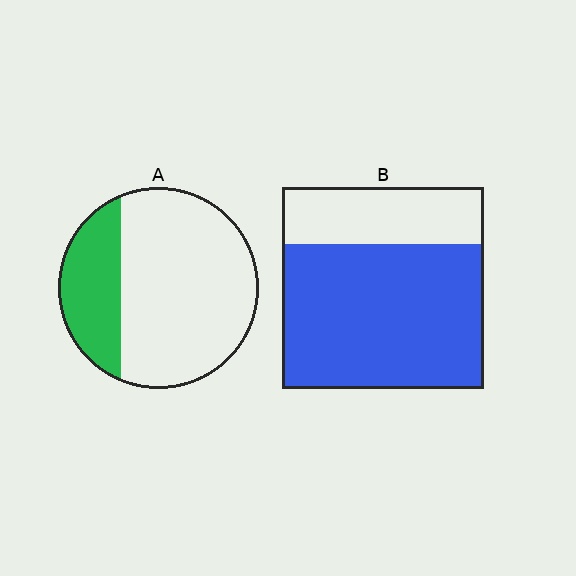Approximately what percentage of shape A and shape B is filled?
A is approximately 25% and B is approximately 70%.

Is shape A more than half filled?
No.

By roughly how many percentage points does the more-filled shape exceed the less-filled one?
By roughly 45 percentage points (B over A).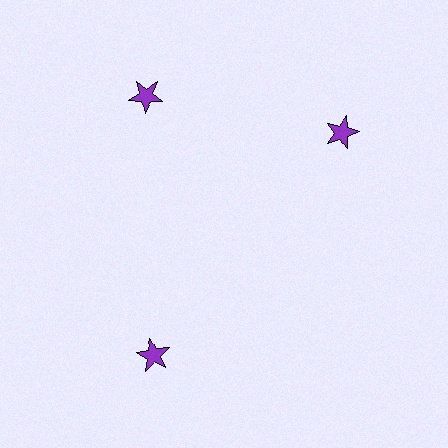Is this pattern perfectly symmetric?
No. The 3 purple stars are arranged in a ring, but one element near the 3 o'clock position is rotated out of alignment along the ring, breaking the 3-fold rotational symmetry.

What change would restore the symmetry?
The symmetry would be restored by rotating it back into even spacing with its neighbors so that all 3 stars sit at equal angles and equal distance from the center.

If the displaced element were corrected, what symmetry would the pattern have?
It would have 3-fold rotational symmetry — the pattern would map onto itself every 120 degrees.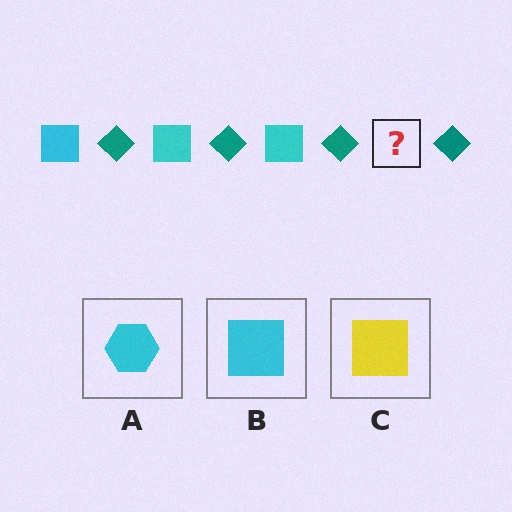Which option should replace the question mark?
Option B.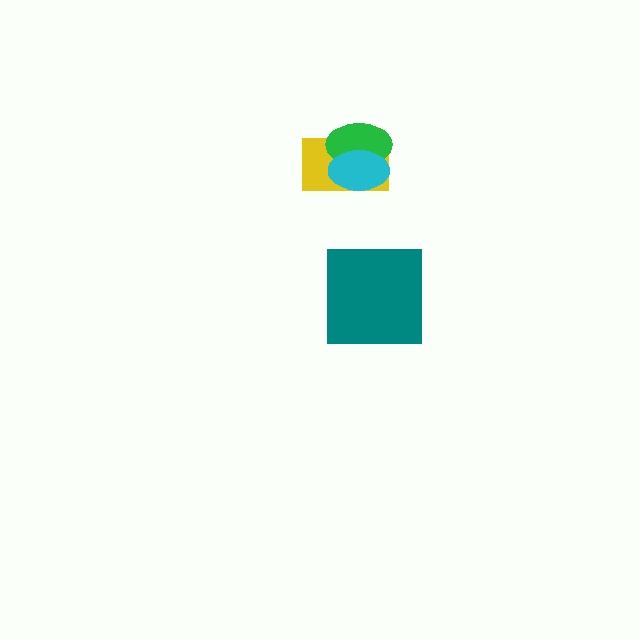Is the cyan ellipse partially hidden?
No, no other shape covers it.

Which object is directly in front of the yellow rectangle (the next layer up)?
The green ellipse is directly in front of the yellow rectangle.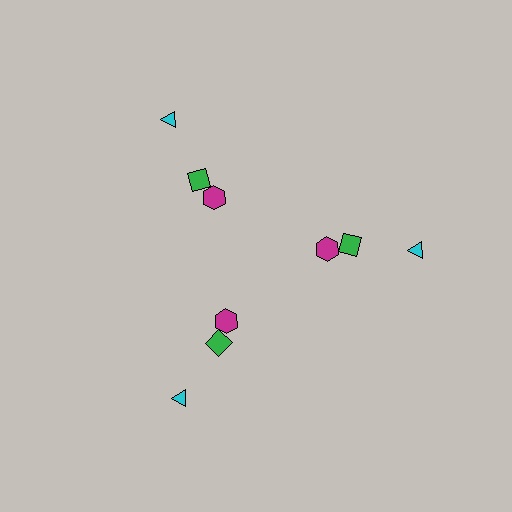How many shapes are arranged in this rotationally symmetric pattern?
There are 9 shapes, arranged in 3 groups of 3.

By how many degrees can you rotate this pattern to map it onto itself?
The pattern maps onto itself every 120 degrees of rotation.